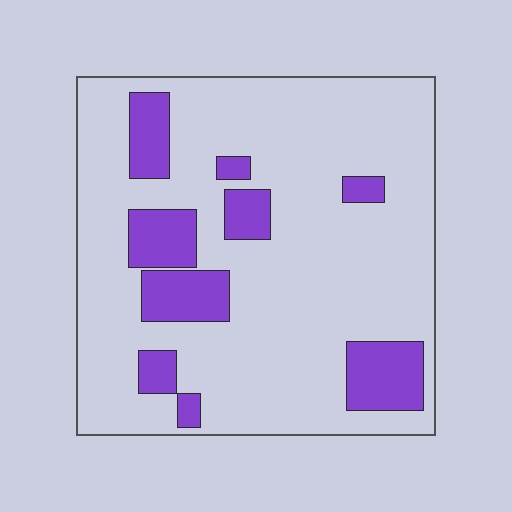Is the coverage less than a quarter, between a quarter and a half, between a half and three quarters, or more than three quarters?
Less than a quarter.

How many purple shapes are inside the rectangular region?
9.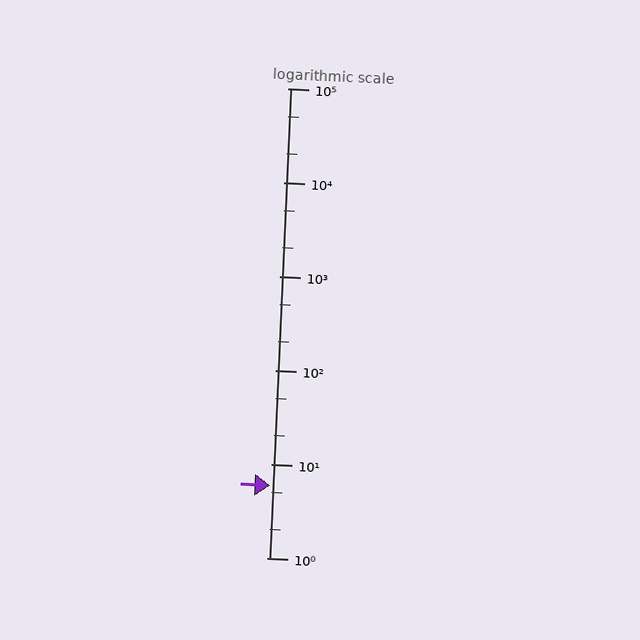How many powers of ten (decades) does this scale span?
The scale spans 5 decades, from 1 to 100000.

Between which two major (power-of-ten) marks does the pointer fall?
The pointer is between 1 and 10.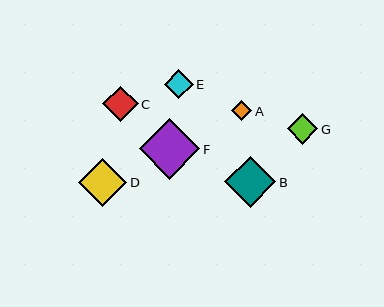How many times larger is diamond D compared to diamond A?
Diamond D is approximately 2.4 times the size of diamond A.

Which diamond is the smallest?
Diamond A is the smallest with a size of approximately 20 pixels.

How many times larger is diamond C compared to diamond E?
Diamond C is approximately 1.2 times the size of diamond E.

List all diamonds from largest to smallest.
From largest to smallest: F, B, D, C, G, E, A.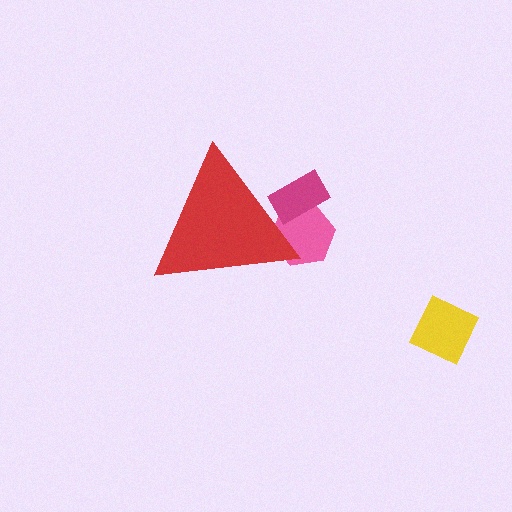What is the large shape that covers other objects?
A red triangle.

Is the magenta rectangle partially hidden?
Yes, the magenta rectangle is partially hidden behind the red triangle.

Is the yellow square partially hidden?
No, the yellow square is fully visible.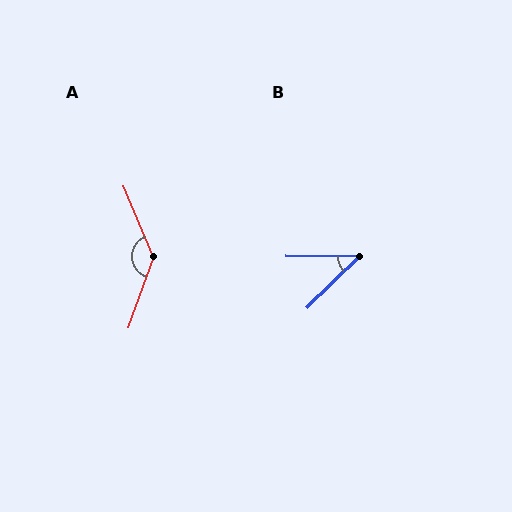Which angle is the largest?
A, at approximately 138 degrees.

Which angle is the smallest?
B, at approximately 44 degrees.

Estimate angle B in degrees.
Approximately 44 degrees.